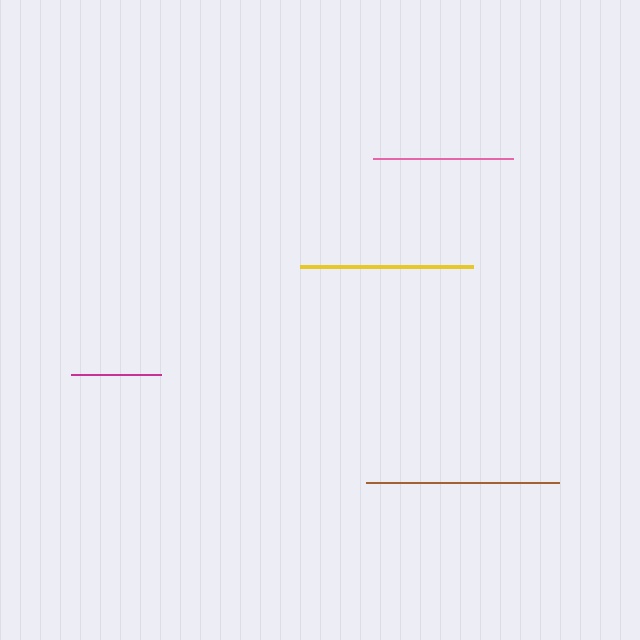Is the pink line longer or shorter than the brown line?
The brown line is longer than the pink line.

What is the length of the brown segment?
The brown segment is approximately 193 pixels long.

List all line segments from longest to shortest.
From longest to shortest: brown, yellow, pink, magenta.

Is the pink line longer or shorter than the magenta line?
The pink line is longer than the magenta line.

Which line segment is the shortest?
The magenta line is the shortest at approximately 91 pixels.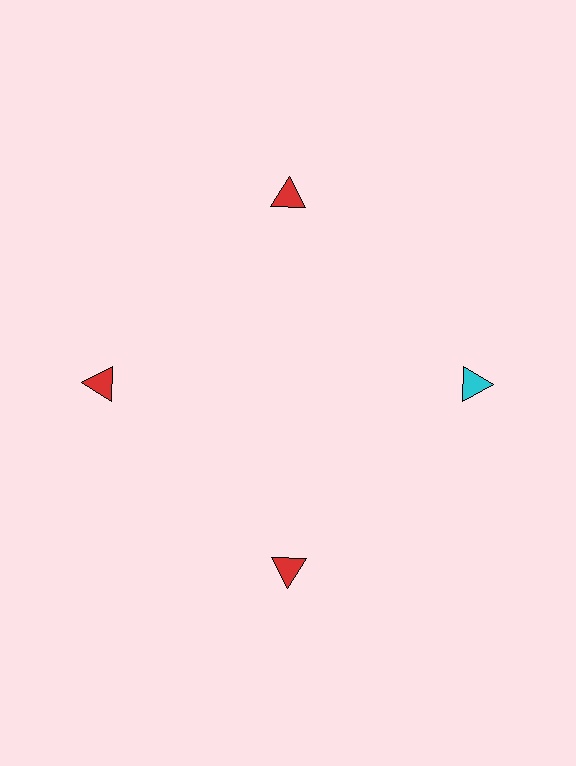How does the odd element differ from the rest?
It has a different color: cyan instead of red.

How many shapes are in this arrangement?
There are 4 shapes arranged in a ring pattern.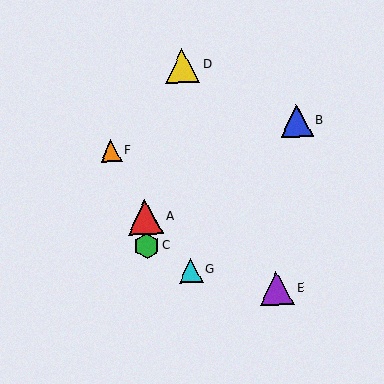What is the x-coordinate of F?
Object F is at x≈111.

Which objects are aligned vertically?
Objects A, C are aligned vertically.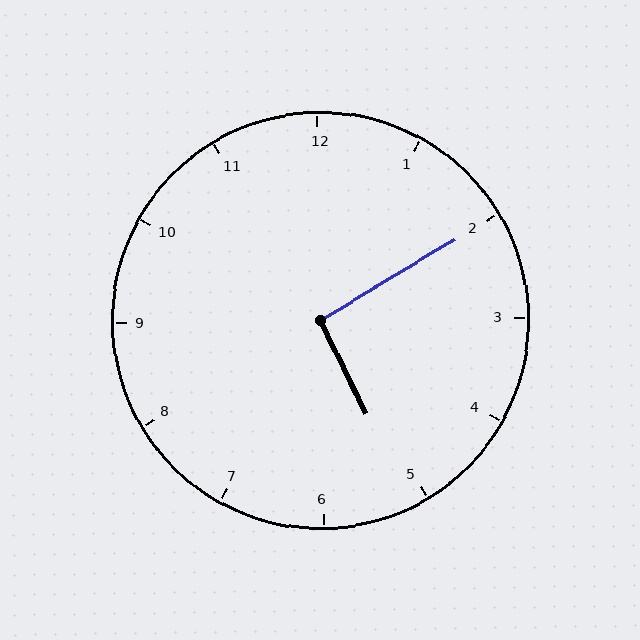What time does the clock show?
5:10.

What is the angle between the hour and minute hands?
Approximately 95 degrees.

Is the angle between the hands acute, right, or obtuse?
It is right.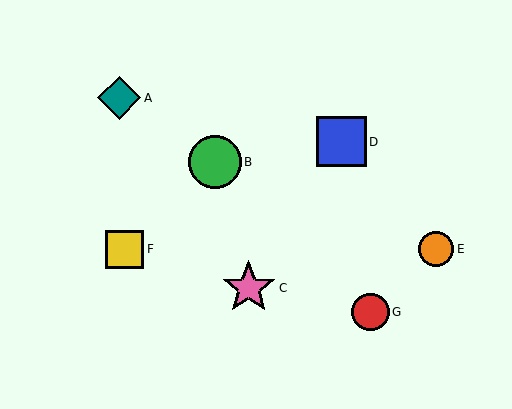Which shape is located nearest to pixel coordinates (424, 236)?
The orange circle (labeled E) at (436, 249) is nearest to that location.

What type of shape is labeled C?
Shape C is a pink star.